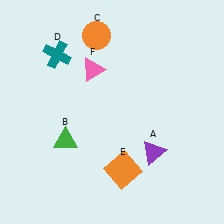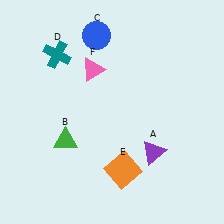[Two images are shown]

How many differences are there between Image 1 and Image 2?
There is 1 difference between the two images.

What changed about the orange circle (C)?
In Image 1, C is orange. In Image 2, it changed to blue.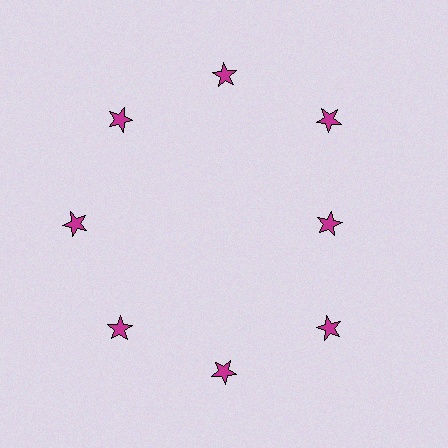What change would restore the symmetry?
The symmetry would be restored by moving it outward, back onto the ring so that all 8 stars sit at equal angles and equal distance from the center.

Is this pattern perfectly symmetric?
No. The 8 magenta stars are arranged in a ring, but one element near the 3 o'clock position is pulled inward toward the center, breaking the 8-fold rotational symmetry.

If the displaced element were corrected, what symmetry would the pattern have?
It would have 8-fold rotational symmetry — the pattern would map onto itself every 45 degrees.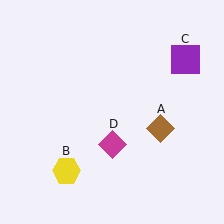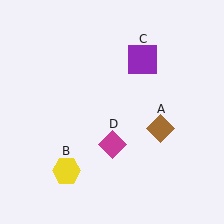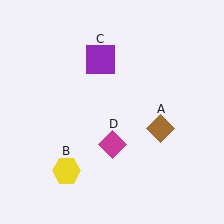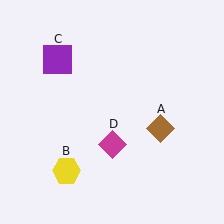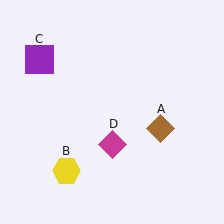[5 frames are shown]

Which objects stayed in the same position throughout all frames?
Brown diamond (object A) and yellow hexagon (object B) and magenta diamond (object D) remained stationary.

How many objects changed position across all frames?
1 object changed position: purple square (object C).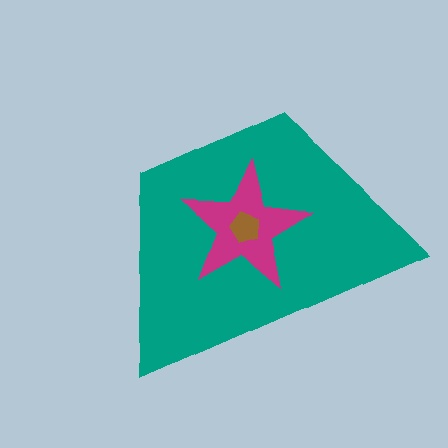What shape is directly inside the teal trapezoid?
The magenta star.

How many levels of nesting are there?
3.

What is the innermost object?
The brown pentagon.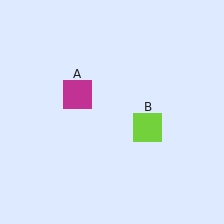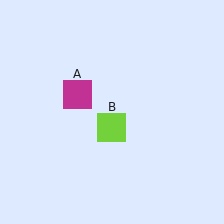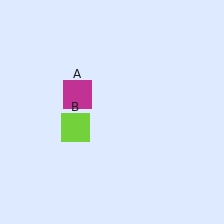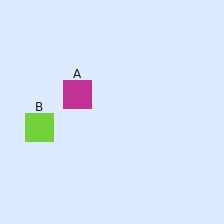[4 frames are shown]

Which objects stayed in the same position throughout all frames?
Magenta square (object A) remained stationary.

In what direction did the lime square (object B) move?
The lime square (object B) moved left.